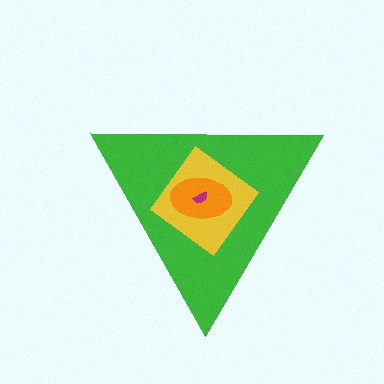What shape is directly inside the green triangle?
The yellow diamond.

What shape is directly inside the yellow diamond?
The orange ellipse.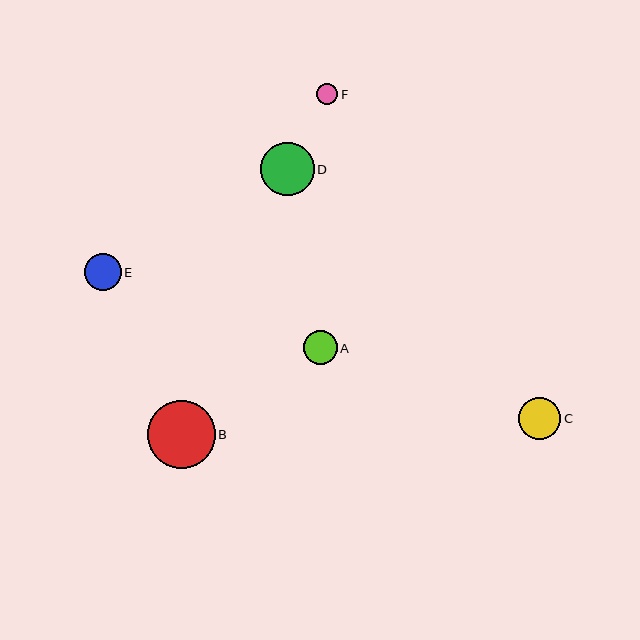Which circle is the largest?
Circle B is the largest with a size of approximately 68 pixels.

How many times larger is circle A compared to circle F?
Circle A is approximately 1.6 times the size of circle F.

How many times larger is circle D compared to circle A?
Circle D is approximately 1.6 times the size of circle A.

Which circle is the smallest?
Circle F is the smallest with a size of approximately 21 pixels.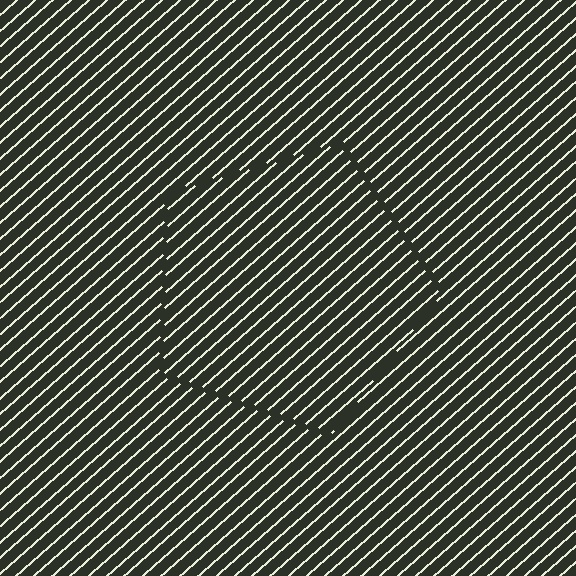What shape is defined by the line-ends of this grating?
An illusory pentagon. The interior of the shape contains the same grating, shifted by half a period — the contour is defined by the phase discontinuity where line-ends from the inner and outer gratings abut.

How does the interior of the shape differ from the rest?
The interior of the shape contains the same grating, shifted by half a period — the contour is defined by the phase discontinuity where line-ends from the inner and outer gratings abut.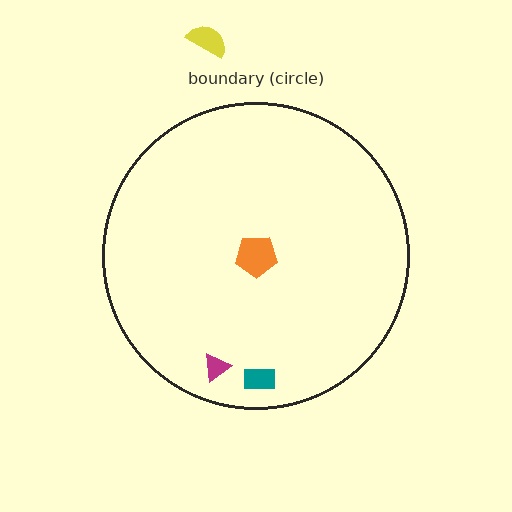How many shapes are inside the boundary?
3 inside, 1 outside.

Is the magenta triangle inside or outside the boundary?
Inside.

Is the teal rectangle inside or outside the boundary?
Inside.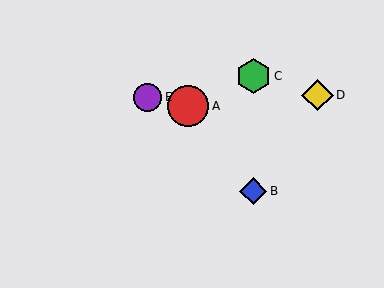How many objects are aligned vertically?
2 objects (B, C) are aligned vertically.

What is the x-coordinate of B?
Object B is at x≈253.